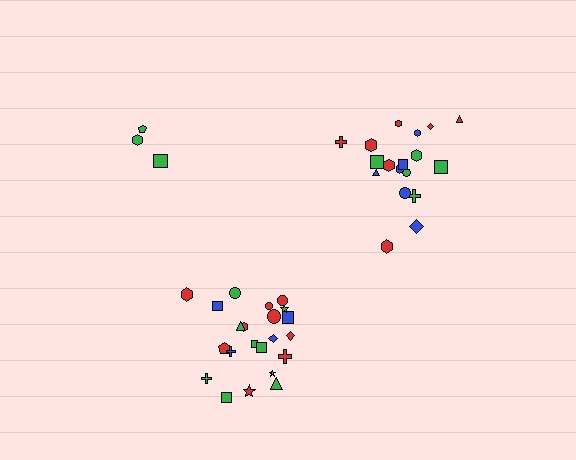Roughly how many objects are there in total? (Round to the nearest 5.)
Roughly 45 objects in total.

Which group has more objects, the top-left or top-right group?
The top-right group.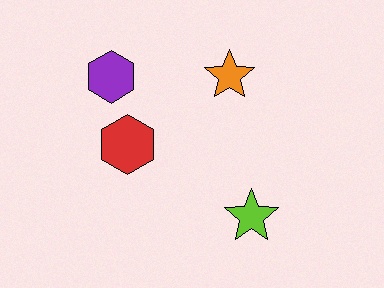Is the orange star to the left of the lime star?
Yes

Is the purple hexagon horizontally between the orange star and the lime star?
No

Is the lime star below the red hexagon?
Yes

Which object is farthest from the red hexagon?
The lime star is farthest from the red hexagon.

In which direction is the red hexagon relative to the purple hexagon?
The red hexagon is below the purple hexagon.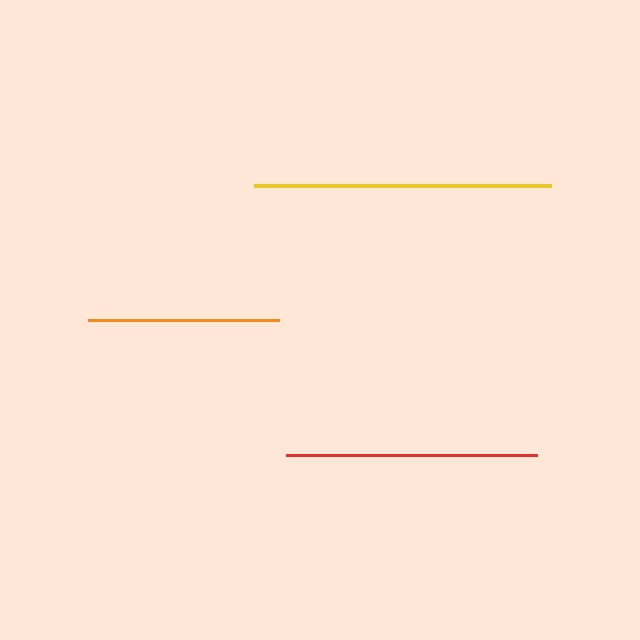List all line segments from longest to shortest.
From longest to shortest: yellow, red, orange.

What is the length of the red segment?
The red segment is approximately 251 pixels long.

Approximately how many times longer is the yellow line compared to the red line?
The yellow line is approximately 1.2 times the length of the red line.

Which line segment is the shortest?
The orange line is the shortest at approximately 190 pixels.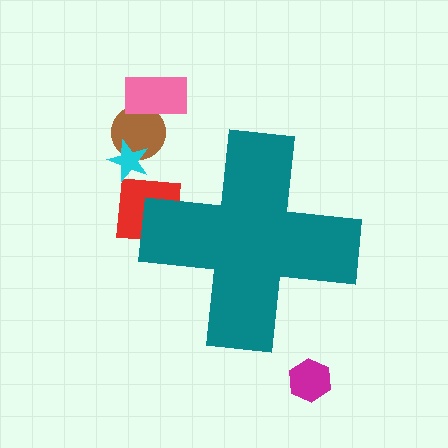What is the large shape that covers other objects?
A teal cross.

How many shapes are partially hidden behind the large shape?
1 shape is partially hidden.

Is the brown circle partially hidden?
No, the brown circle is fully visible.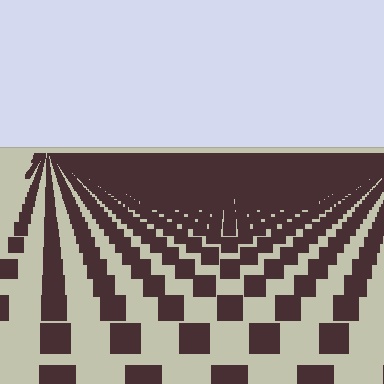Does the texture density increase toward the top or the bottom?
Density increases toward the top.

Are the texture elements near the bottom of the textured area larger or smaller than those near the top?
Larger. Near the bottom, elements are closer to the viewer and appear at a bigger on-screen size.